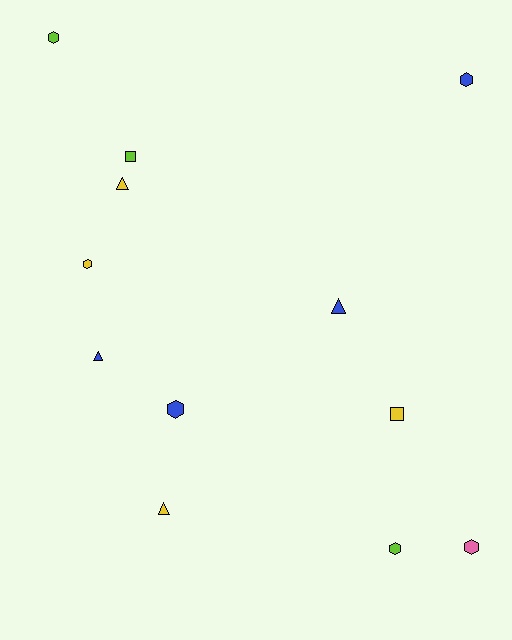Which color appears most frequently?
Blue, with 4 objects.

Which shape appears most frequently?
Hexagon, with 6 objects.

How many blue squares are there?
There are no blue squares.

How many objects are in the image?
There are 12 objects.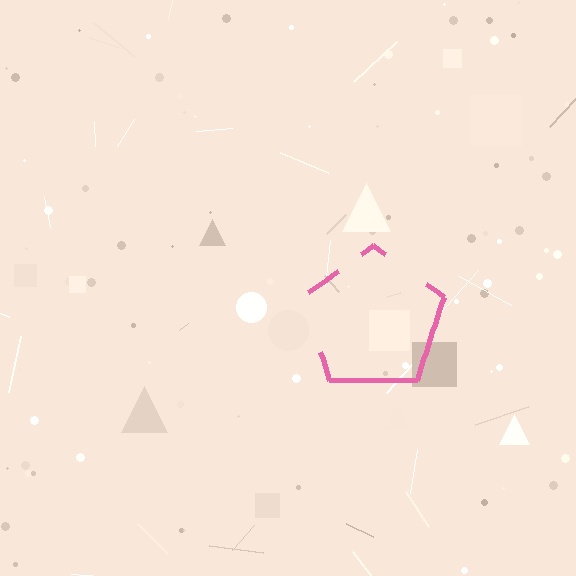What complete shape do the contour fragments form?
The contour fragments form a pentagon.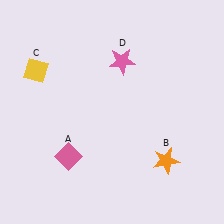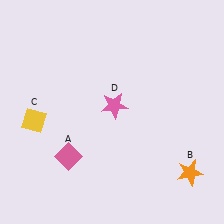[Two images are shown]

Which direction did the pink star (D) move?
The pink star (D) moved down.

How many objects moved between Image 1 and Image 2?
3 objects moved between the two images.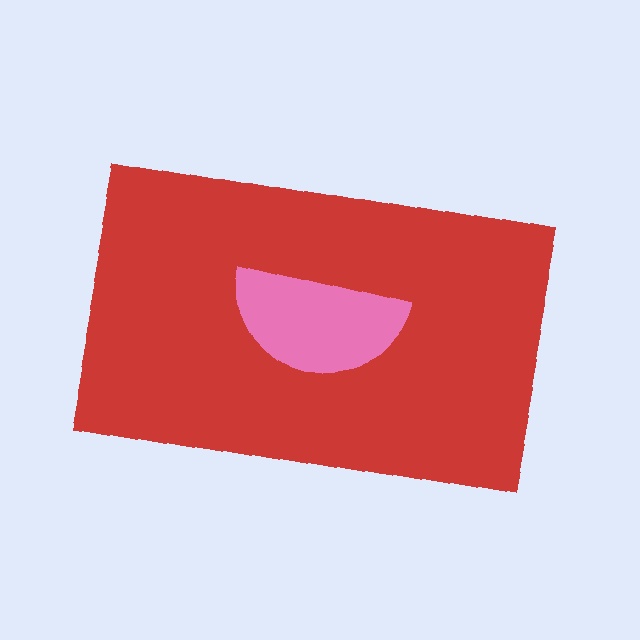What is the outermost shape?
The red rectangle.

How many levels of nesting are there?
2.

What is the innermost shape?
The pink semicircle.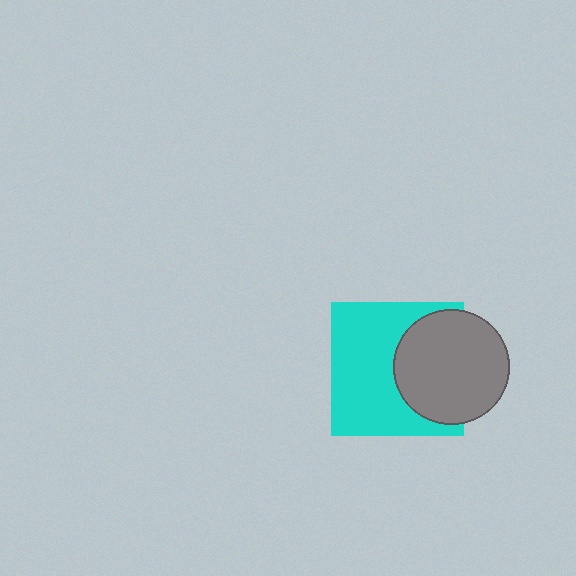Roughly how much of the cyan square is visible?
About half of it is visible (roughly 62%).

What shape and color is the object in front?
The object in front is a gray circle.